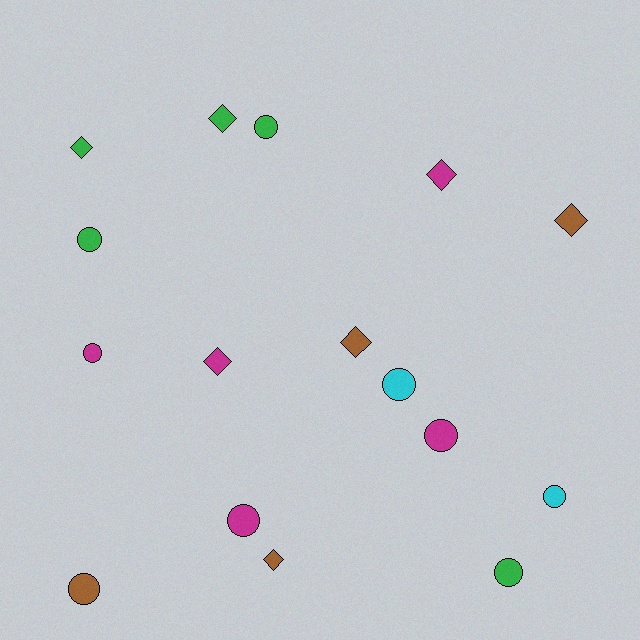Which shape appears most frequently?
Circle, with 9 objects.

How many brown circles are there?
There is 1 brown circle.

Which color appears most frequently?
Green, with 5 objects.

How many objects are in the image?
There are 16 objects.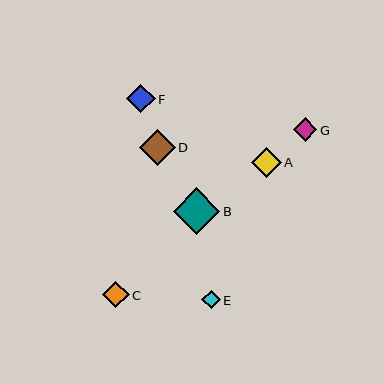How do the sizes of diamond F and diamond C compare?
Diamond F and diamond C are approximately the same size.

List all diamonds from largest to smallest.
From largest to smallest: B, D, A, F, C, G, E.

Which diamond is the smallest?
Diamond E is the smallest with a size of approximately 18 pixels.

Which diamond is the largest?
Diamond B is the largest with a size of approximately 46 pixels.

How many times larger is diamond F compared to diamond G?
Diamond F is approximately 1.2 times the size of diamond G.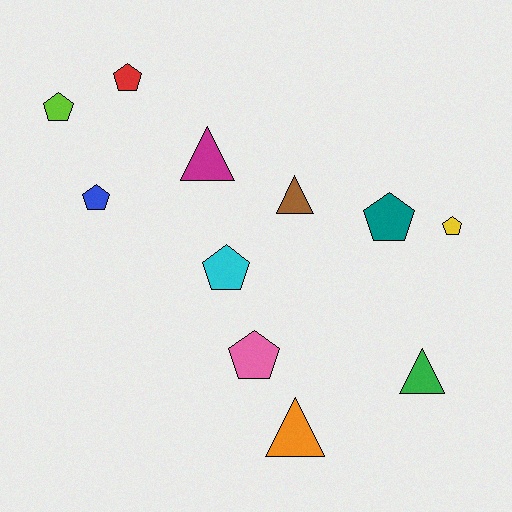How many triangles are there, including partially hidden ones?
There are 4 triangles.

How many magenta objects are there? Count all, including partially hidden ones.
There is 1 magenta object.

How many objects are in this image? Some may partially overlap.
There are 11 objects.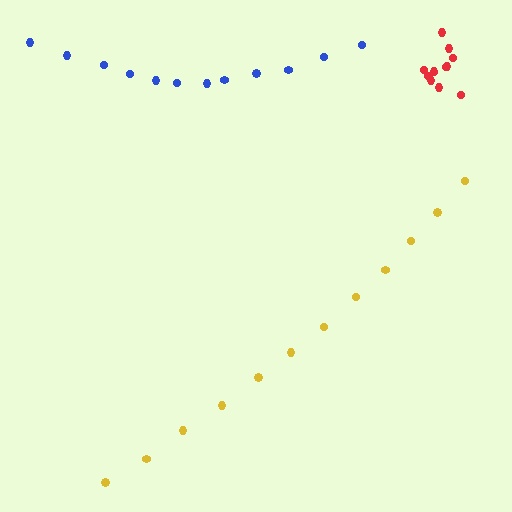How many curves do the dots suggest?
There are 3 distinct paths.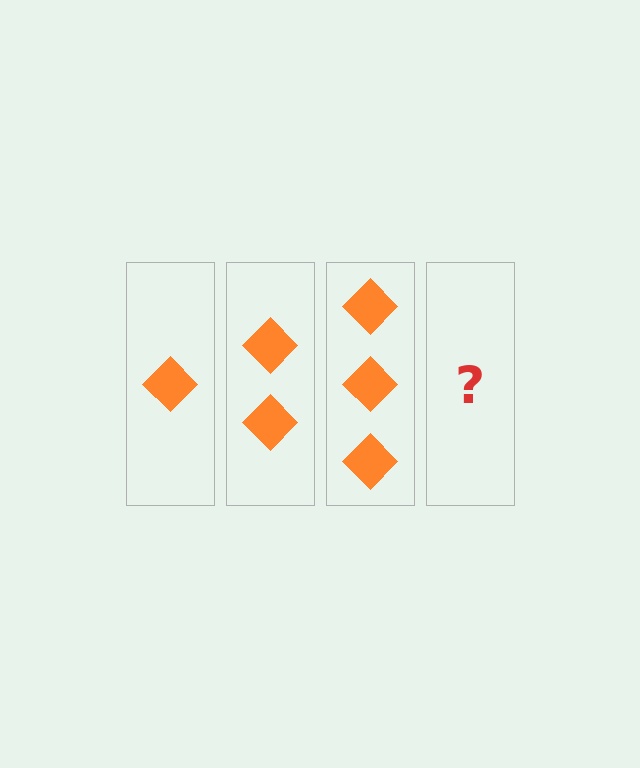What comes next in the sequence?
The next element should be 4 diamonds.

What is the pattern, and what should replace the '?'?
The pattern is that each step adds one more diamond. The '?' should be 4 diamonds.